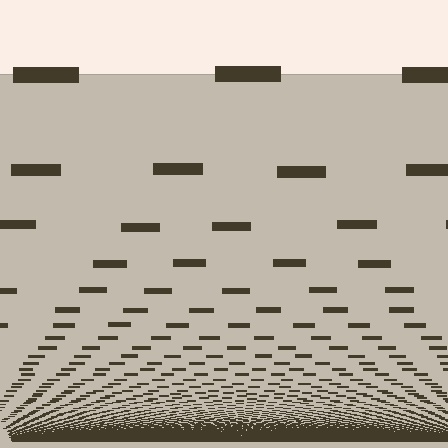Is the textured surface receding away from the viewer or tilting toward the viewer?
The surface appears to tilt toward the viewer. Texture elements get larger and sparser toward the top.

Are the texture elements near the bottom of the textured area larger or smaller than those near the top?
Smaller. The gradient is inverted — elements near the bottom are smaller and denser.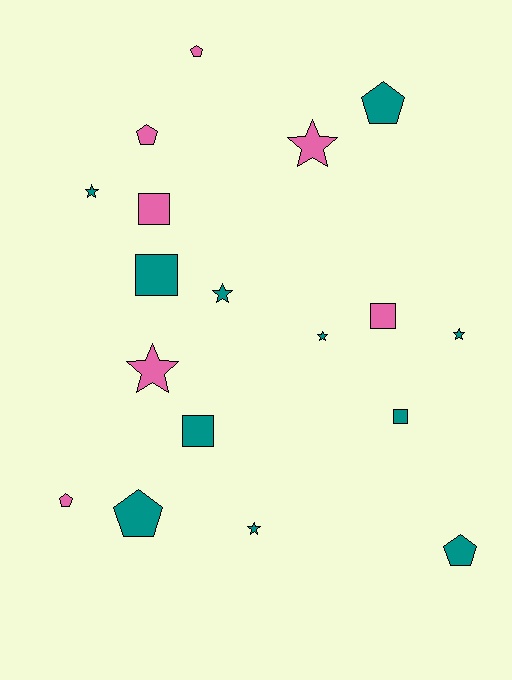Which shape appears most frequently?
Star, with 7 objects.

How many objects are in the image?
There are 18 objects.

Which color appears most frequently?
Teal, with 11 objects.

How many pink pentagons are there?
There are 3 pink pentagons.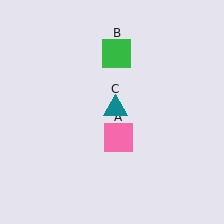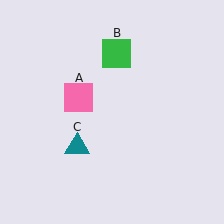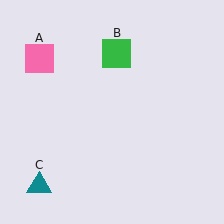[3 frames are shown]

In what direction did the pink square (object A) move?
The pink square (object A) moved up and to the left.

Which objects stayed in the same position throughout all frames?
Green square (object B) remained stationary.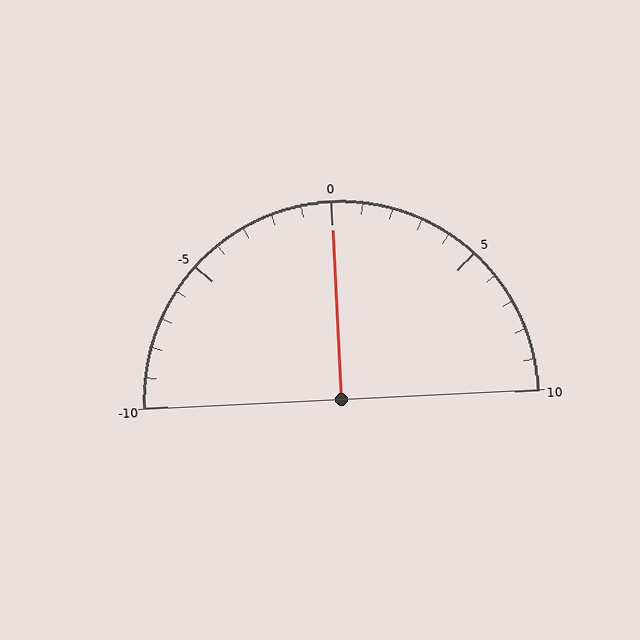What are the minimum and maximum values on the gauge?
The gauge ranges from -10 to 10.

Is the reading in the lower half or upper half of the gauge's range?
The reading is in the upper half of the range (-10 to 10).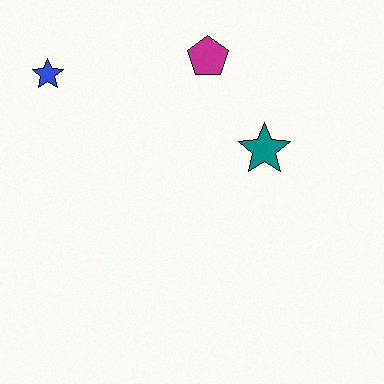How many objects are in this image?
There are 3 objects.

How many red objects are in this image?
There are no red objects.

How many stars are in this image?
There are 2 stars.